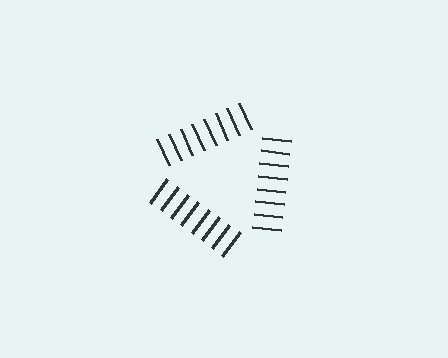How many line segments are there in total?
24 — 8 along each of the 3 edges.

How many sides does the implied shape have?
3 sides — the line-ends trace a triangle.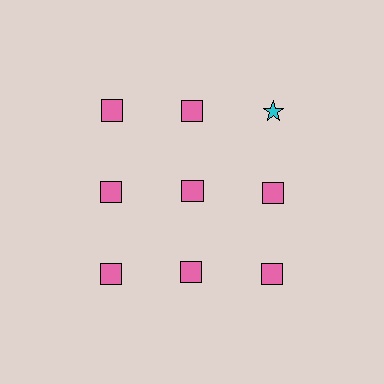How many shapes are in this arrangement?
There are 9 shapes arranged in a grid pattern.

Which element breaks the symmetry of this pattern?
The cyan star in the top row, center column breaks the symmetry. All other shapes are pink squares.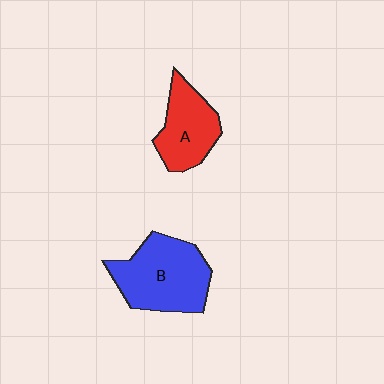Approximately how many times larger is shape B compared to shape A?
Approximately 1.4 times.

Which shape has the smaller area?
Shape A (red).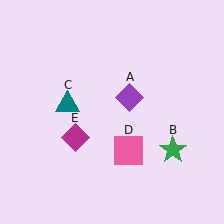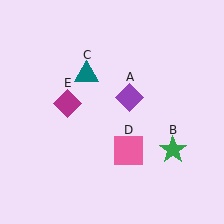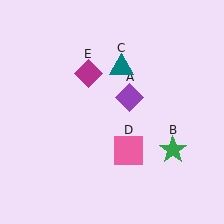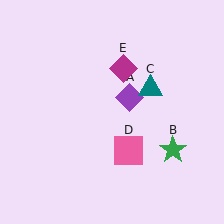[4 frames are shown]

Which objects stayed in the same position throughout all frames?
Purple diamond (object A) and green star (object B) and pink square (object D) remained stationary.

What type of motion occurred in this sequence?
The teal triangle (object C), magenta diamond (object E) rotated clockwise around the center of the scene.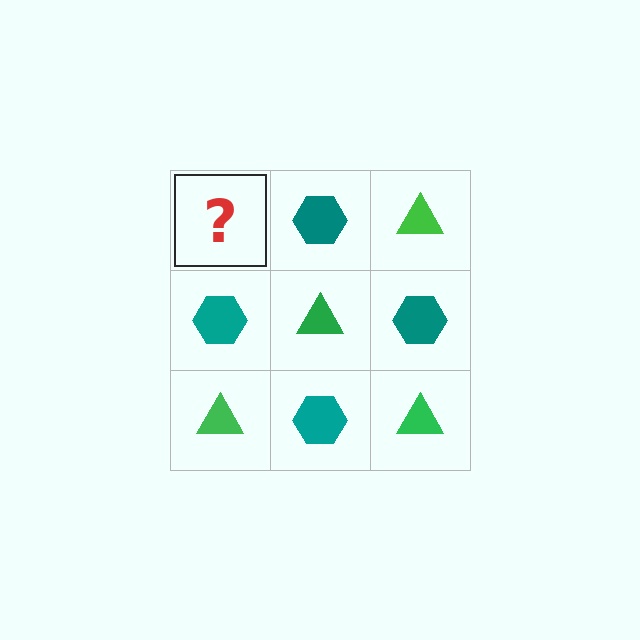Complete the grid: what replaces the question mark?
The question mark should be replaced with a green triangle.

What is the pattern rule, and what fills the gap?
The rule is that it alternates green triangle and teal hexagon in a checkerboard pattern. The gap should be filled with a green triangle.